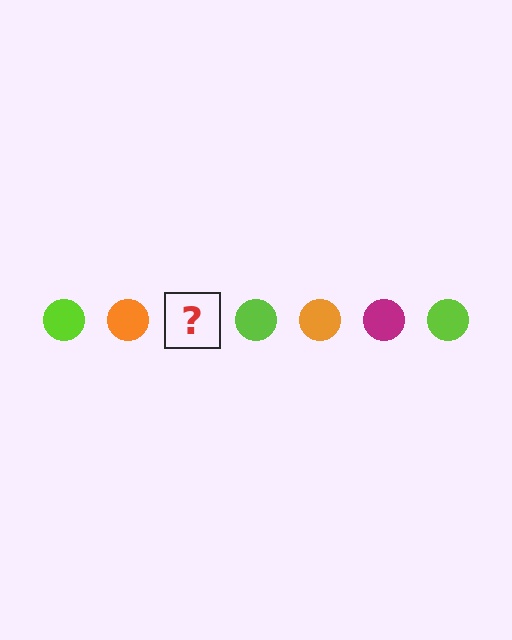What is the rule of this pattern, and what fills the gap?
The rule is that the pattern cycles through lime, orange, magenta circles. The gap should be filled with a magenta circle.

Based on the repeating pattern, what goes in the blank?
The blank should be a magenta circle.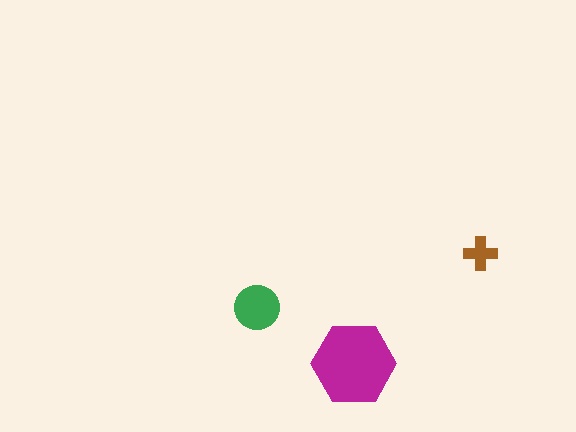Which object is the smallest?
The brown cross.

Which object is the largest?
The magenta hexagon.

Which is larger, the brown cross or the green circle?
The green circle.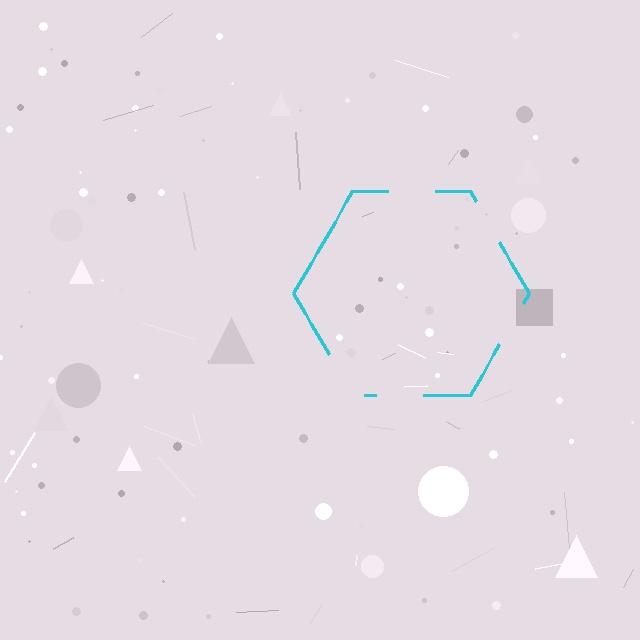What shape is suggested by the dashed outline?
The dashed outline suggests a hexagon.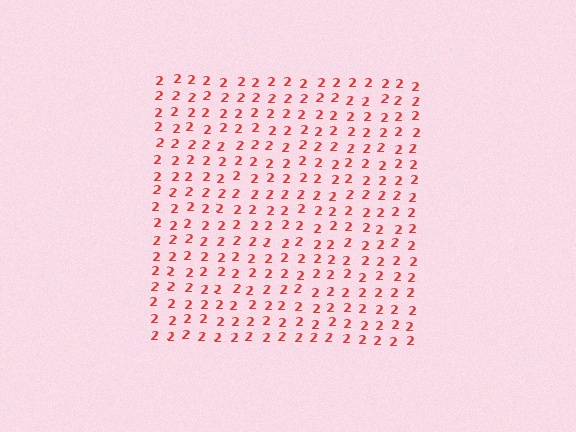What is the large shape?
The large shape is a square.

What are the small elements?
The small elements are digit 2's.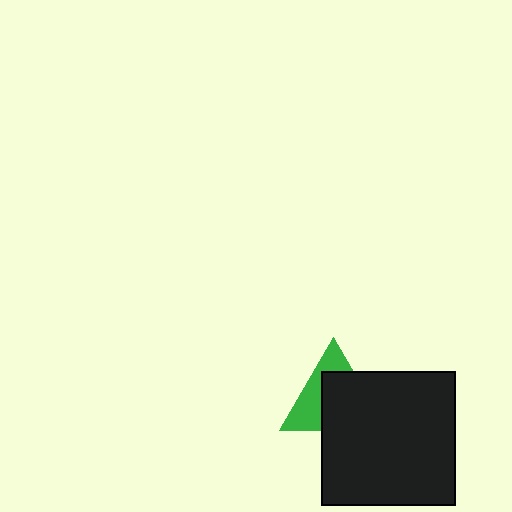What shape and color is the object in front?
The object in front is a black square.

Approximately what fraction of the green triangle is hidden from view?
Roughly 57% of the green triangle is hidden behind the black square.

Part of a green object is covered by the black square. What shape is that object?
It is a triangle.